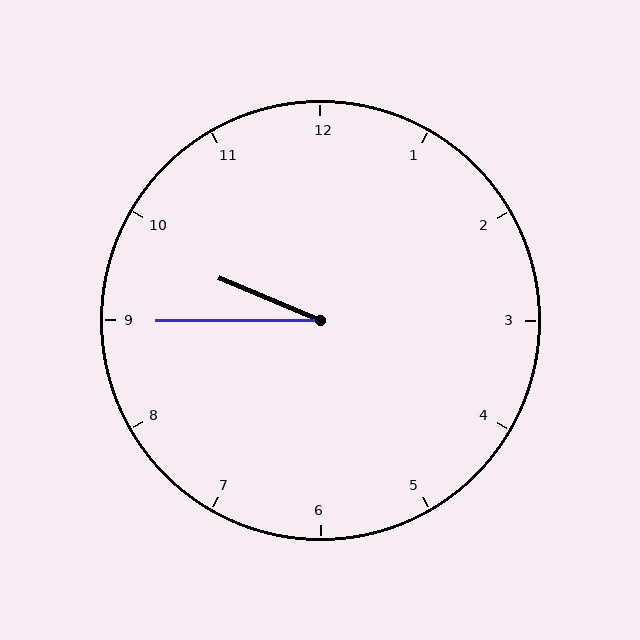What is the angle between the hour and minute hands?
Approximately 22 degrees.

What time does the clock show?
9:45.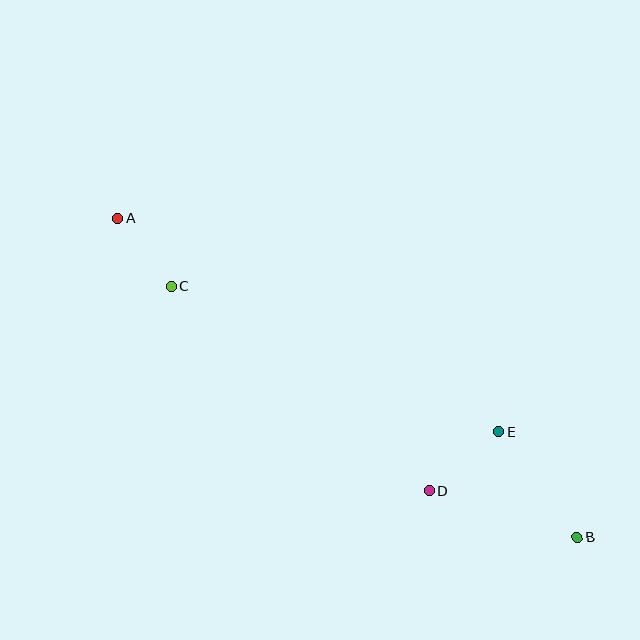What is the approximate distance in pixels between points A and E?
The distance between A and E is approximately 436 pixels.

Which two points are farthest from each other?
Points A and B are farthest from each other.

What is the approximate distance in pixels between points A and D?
The distance between A and D is approximately 414 pixels.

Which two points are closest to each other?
Points A and C are closest to each other.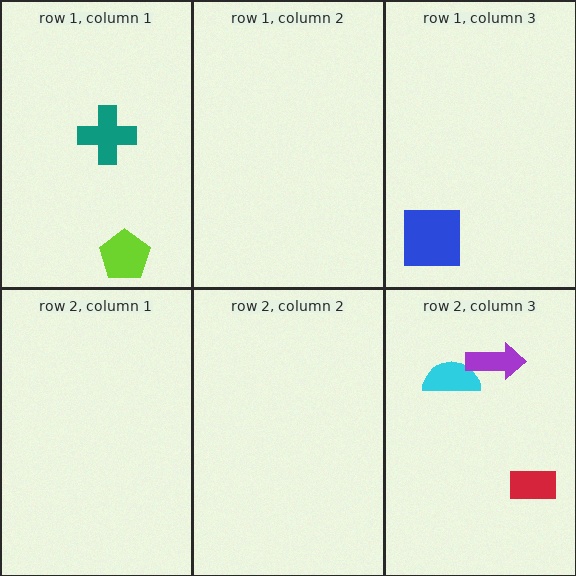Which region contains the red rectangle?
The row 2, column 3 region.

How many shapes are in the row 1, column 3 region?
1.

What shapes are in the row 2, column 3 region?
The cyan semicircle, the red rectangle, the purple arrow.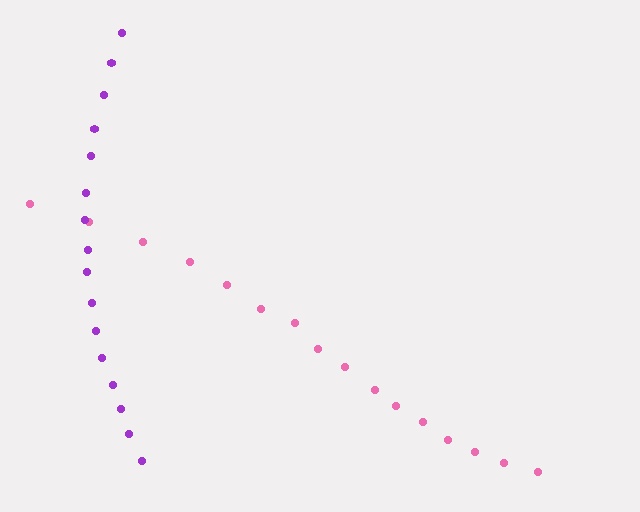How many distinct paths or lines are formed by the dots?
There are 2 distinct paths.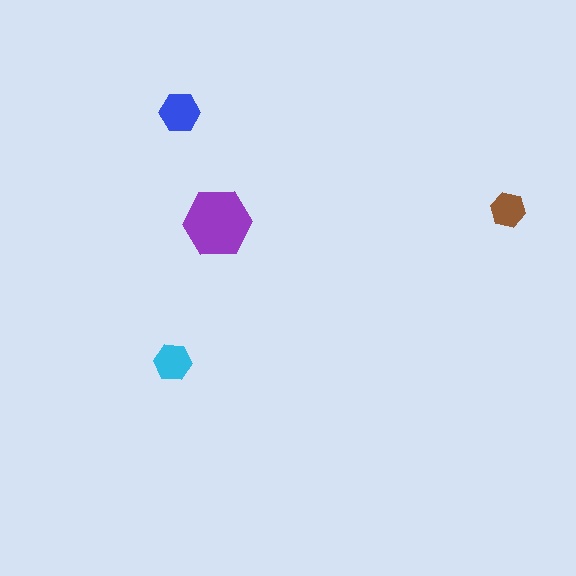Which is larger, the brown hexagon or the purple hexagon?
The purple one.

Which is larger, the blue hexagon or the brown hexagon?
The blue one.